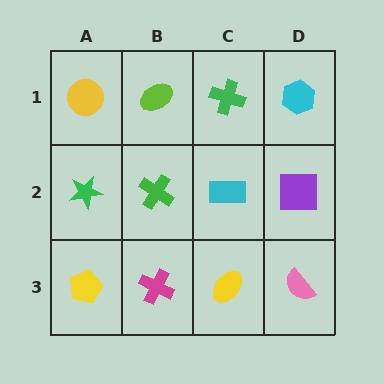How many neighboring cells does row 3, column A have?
2.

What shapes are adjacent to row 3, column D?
A purple square (row 2, column D), a yellow ellipse (row 3, column C).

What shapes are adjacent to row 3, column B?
A green cross (row 2, column B), a yellow pentagon (row 3, column A), a yellow ellipse (row 3, column C).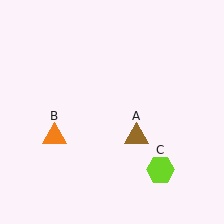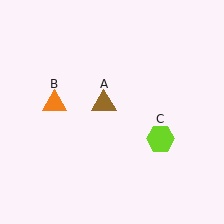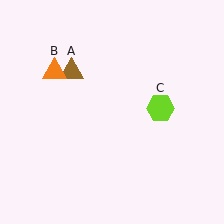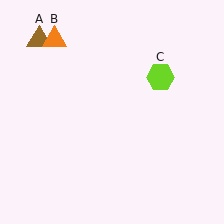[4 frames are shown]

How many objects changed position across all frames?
3 objects changed position: brown triangle (object A), orange triangle (object B), lime hexagon (object C).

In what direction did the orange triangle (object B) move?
The orange triangle (object B) moved up.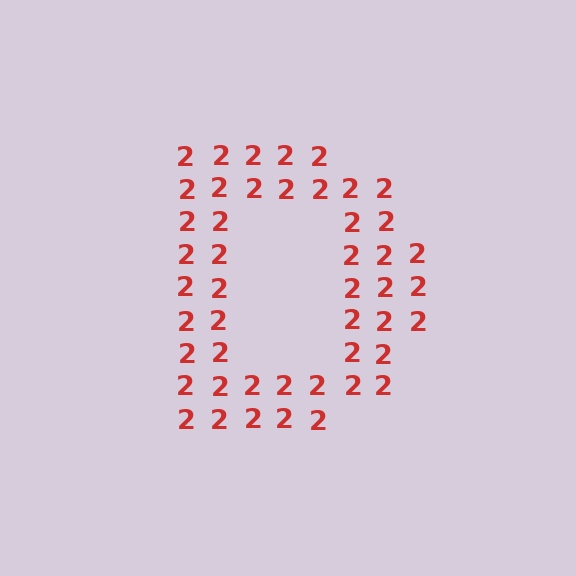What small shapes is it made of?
It is made of small digit 2's.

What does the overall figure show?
The overall figure shows the letter D.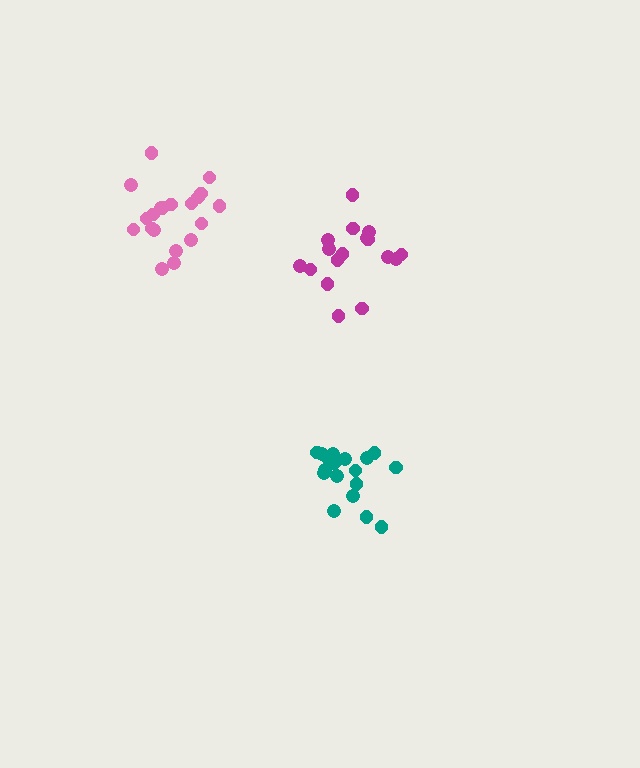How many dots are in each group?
Group 1: 17 dots, Group 2: 18 dots, Group 3: 20 dots (55 total).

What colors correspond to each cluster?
The clusters are colored: magenta, teal, pink.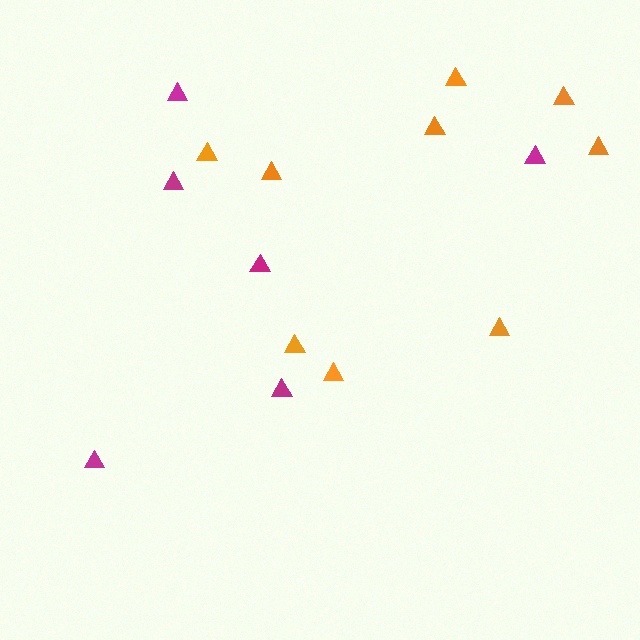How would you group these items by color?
There are 2 groups: one group of magenta triangles (6) and one group of orange triangles (9).